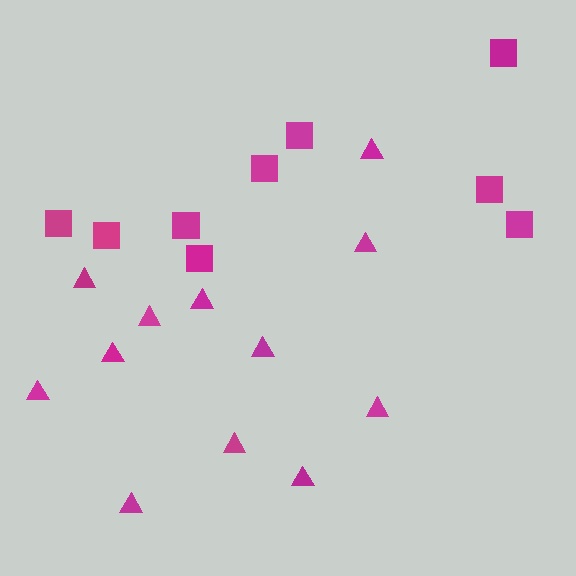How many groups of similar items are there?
There are 2 groups: one group of triangles (12) and one group of squares (9).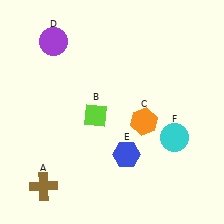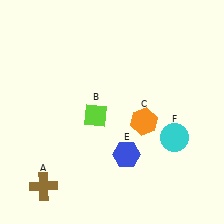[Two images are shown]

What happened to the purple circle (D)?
The purple circle (D) was removed in Image 2. It was in the top-left area of Image 1.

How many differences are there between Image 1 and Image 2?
There is 1 difference between the two images.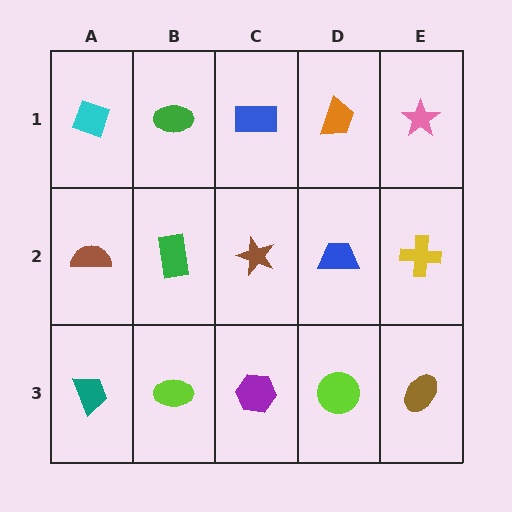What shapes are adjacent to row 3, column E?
A yellow cross (row 2, column E), a lime circle (row 3, column D).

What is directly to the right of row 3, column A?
A lime ellipse.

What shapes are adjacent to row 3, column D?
A blue trapezoid (row 2, column D), a purple hexagon (row 3, column C), a brown ellipse (row 3, column E).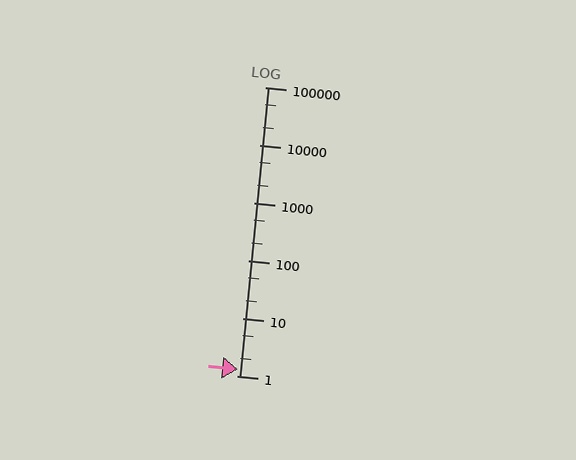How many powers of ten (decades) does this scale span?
The scale spans 5 decades, from 1 to 100000.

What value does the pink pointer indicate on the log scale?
The pointer indicates approximately 1.3.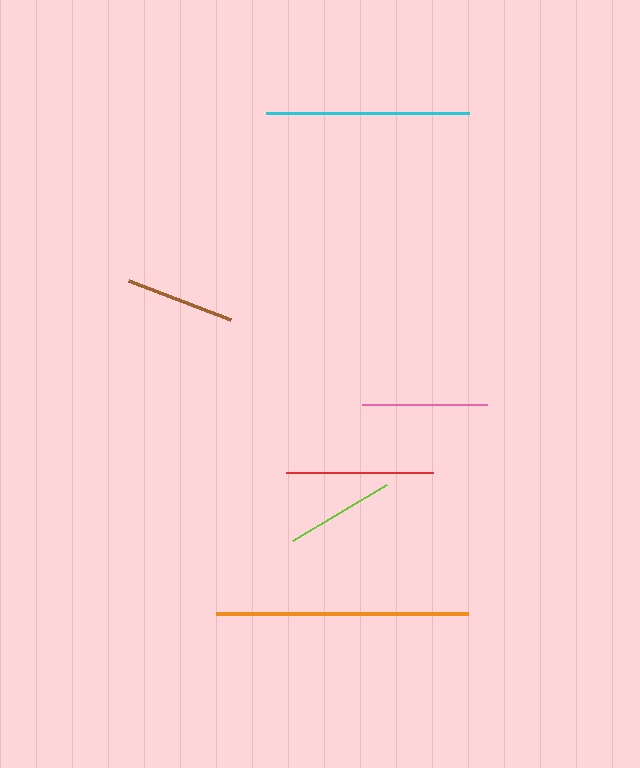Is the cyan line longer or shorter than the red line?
The cyan line is longer than the red line.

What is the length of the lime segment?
The lime segment is approximately 110 pixels long.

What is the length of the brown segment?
The brown segment is approximately 110 pixels long.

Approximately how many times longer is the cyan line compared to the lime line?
The cyan line is approximately 1.9 times the length of the lime line.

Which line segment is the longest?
The orange line is the longest at approximately 252 pixels.